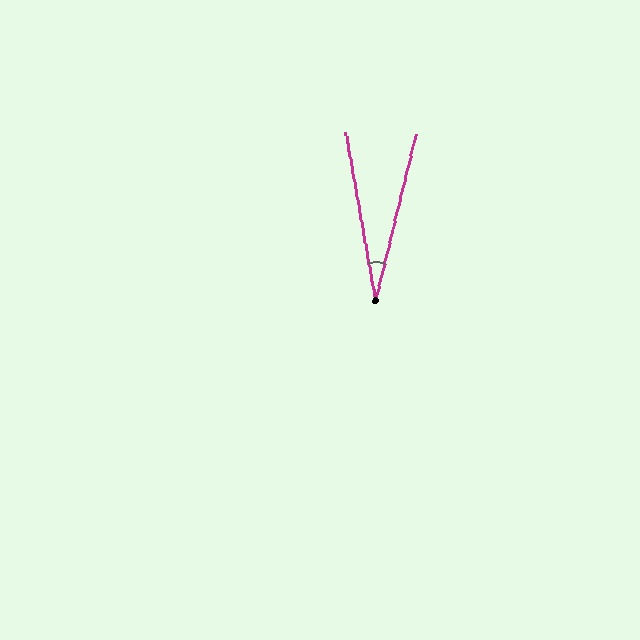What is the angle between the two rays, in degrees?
Approximately 24 degrees.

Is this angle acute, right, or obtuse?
It is acute.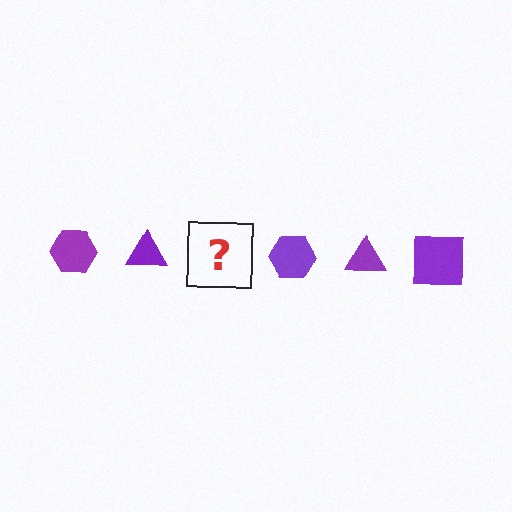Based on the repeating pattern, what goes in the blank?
The blank should be a purple square.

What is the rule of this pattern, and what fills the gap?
The rule is that the pattern cycles through hexagon, triangle, square shapes in purple. The gap should be filled with a purple square.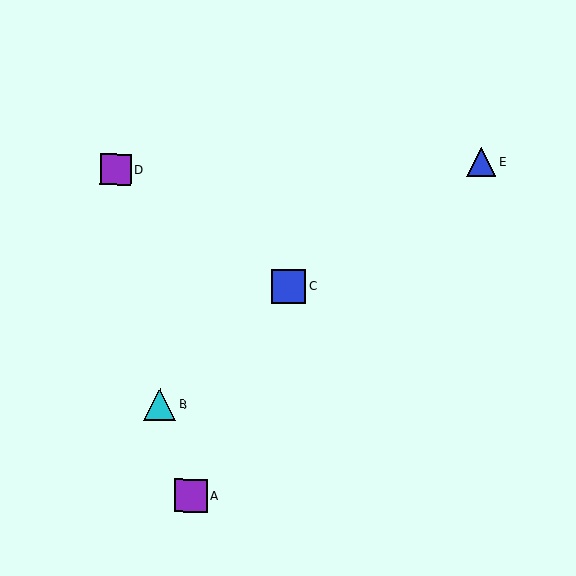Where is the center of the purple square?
The center of the purple square is at (191, 496).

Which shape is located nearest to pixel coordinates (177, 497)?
The purple square (labeled A) at (191, 496) is nearest to that location.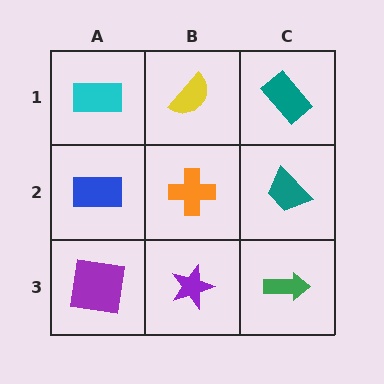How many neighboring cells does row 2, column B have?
4.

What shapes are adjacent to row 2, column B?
A yellow semicircle (row 1, column B), a purple star (row 3, column B), a blue rectangle (row 2, column A), a teal trapezoid (row 2, column C).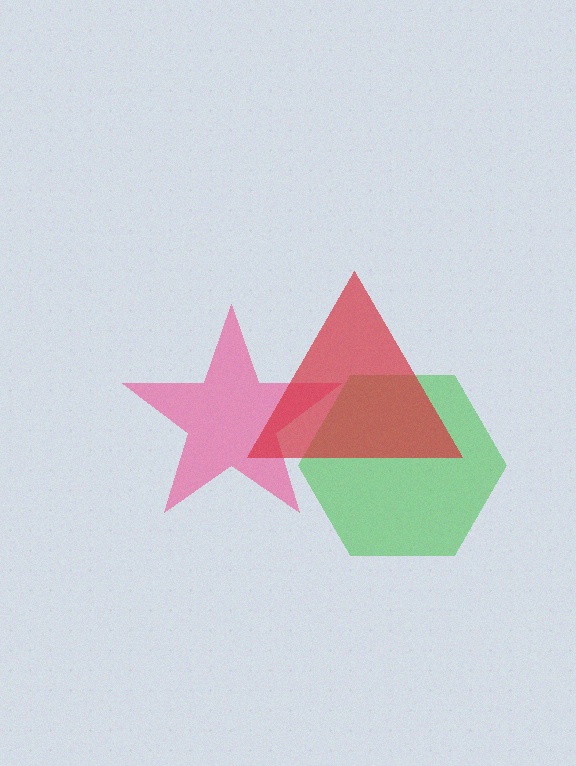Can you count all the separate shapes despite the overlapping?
Yes, there are 3 separate shapes.